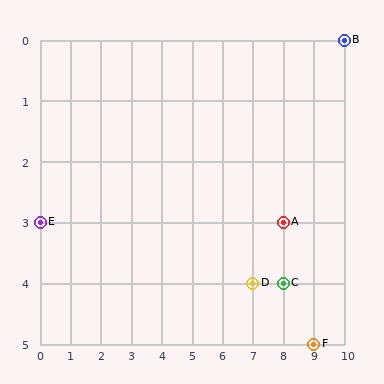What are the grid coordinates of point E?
Point E is at grid coordinates (0, 3).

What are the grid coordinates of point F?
Point F is at grid coordinates (9, 5).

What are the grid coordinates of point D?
Point D is at grid coordinates (7, 4).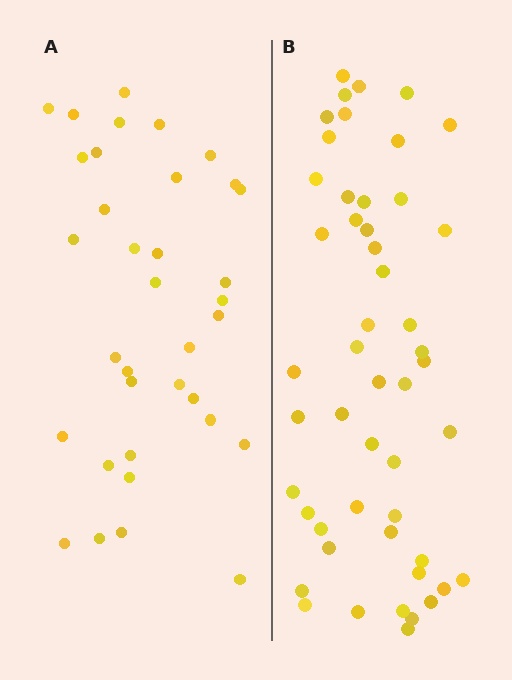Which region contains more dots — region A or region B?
Region B (the right region) has more dots.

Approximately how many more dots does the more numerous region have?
Region B has approximately 15 more dots than region A.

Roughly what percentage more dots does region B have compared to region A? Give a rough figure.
About 45% more.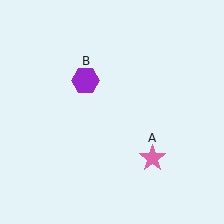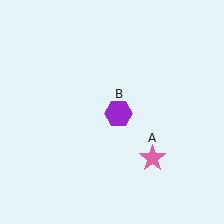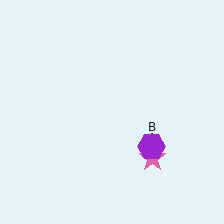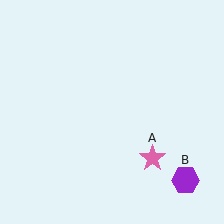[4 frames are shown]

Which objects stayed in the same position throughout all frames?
Pink star (object A) remained stationary.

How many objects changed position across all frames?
1 object changed position: purple hexagon (object B).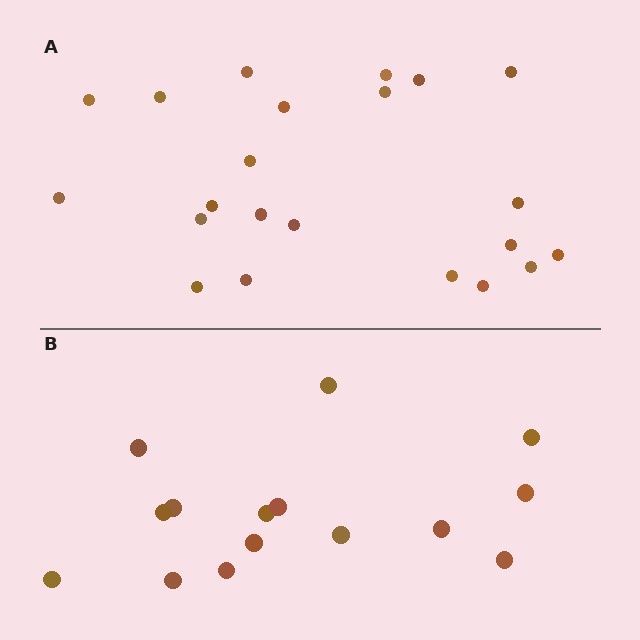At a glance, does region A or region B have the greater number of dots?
Region A (the top region) has more dots.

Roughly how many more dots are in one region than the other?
Region A has roughly 8 or so more dots than region B.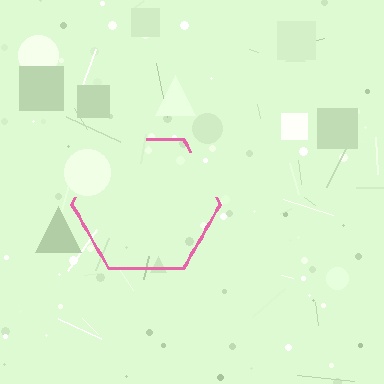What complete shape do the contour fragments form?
The contour fragments form a hexagon.